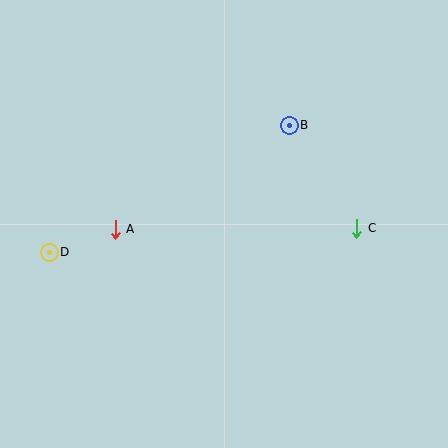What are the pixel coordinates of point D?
Point D is at (49, 252).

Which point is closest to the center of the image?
Point A at (115, 229) is closest to the center.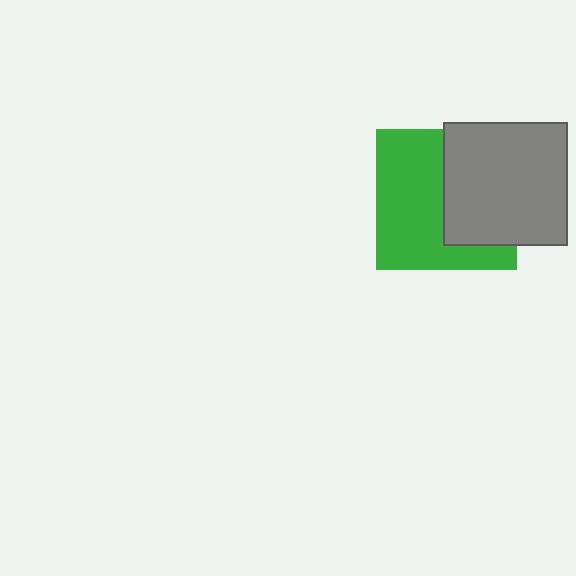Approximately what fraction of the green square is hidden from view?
Roughly 43% of the green square is hidden behind the gray square.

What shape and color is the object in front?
The object in front is a gray square.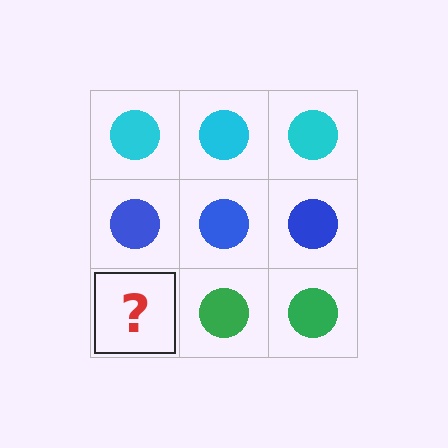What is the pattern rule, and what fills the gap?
The rule is that each row has a consistent color. The gap should be filled with a green circle.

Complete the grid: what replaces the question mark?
The question mark should be replaced with a green circle.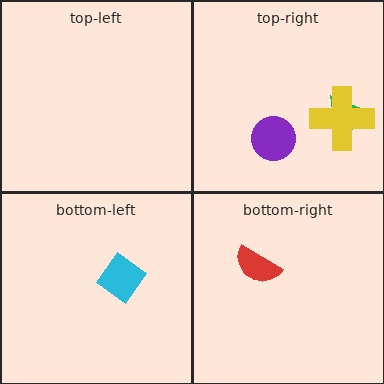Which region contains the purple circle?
The top-right region.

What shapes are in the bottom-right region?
The red semicircle.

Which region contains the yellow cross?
The top-right region.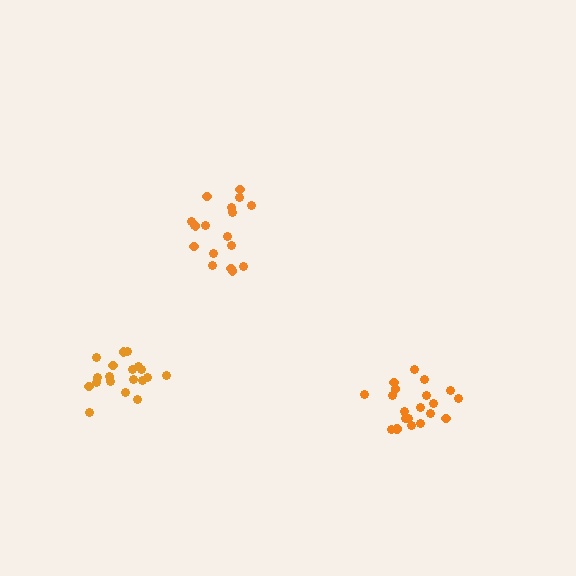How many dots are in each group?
Group 1: 18 dots, Group 2: 19 dots, Group 3: 20 dots (57 total).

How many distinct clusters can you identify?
There are 3 distinct clusters.